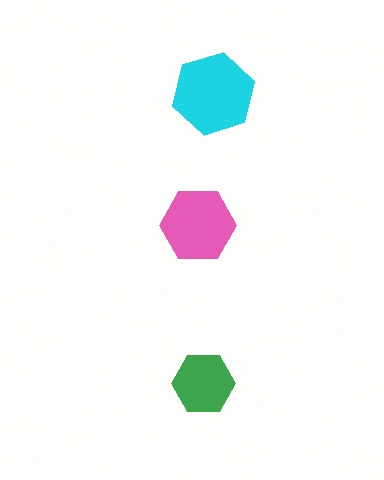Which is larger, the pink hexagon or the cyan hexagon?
The cyan one.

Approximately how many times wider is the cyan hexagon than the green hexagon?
About 1.5 times wider.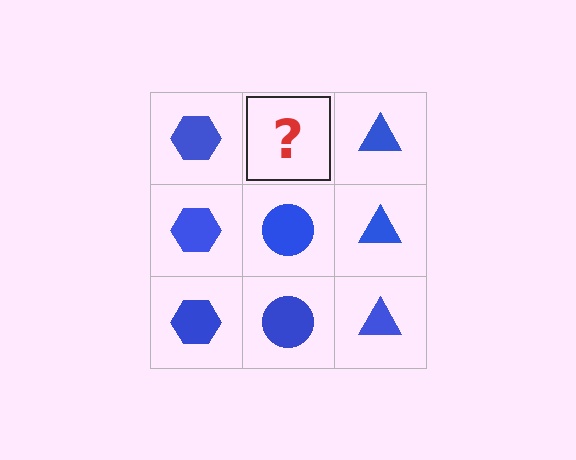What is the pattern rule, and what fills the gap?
The rule is that each column has a consistent shape. The gap should be filled with a blue circle.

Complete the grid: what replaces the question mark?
The question mark should be replaced with a blue circle.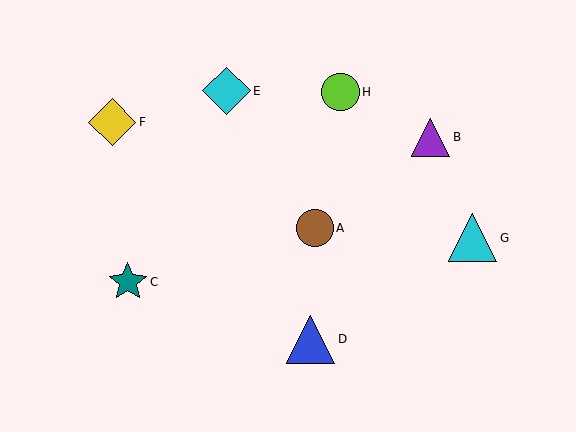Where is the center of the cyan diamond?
The center of the cyan diamond is at (226, 91).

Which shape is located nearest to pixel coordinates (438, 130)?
The purple triangle (labeled B) at (431, 137) is nearest to that location.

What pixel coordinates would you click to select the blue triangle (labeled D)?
Click at (311, 339) to select the blue triangle D.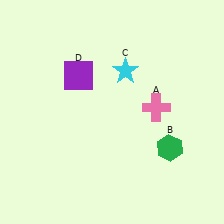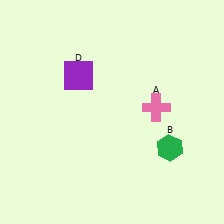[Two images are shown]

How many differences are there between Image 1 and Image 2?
There is 1 difference between the two images.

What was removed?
The cyan star (C) was removed in Image 2.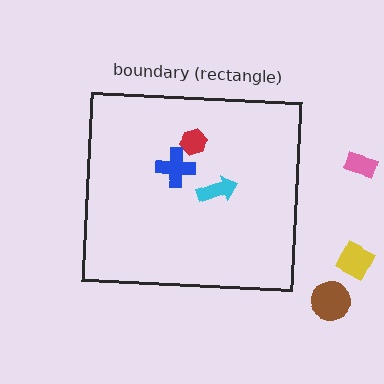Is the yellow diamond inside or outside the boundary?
Outside.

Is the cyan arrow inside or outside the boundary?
Inside.